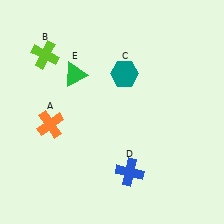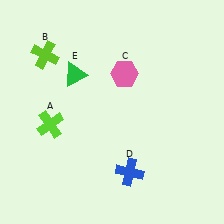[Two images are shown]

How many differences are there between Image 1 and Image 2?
There are 2 differences between the two images.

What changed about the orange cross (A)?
In Image 1, A is orange. In Image 2, it changed to lime.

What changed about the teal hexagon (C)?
In Image 1, C is teal. In Image 2, it changed to pink.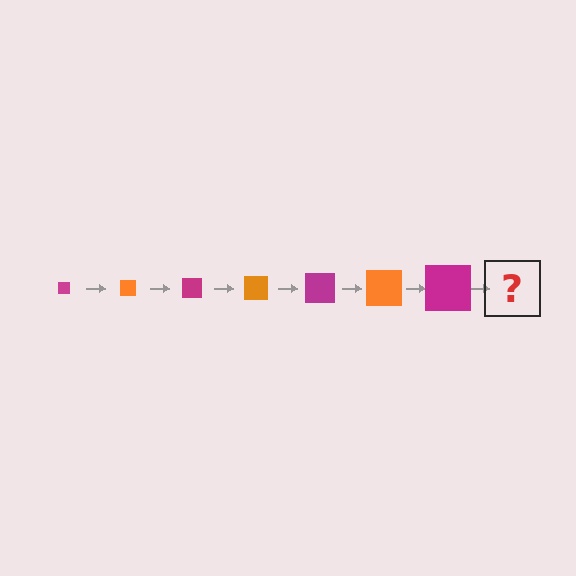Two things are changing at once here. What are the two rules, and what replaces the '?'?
The two rules are that the square grows larger each step and the color cycles through magenta and orange. The '?' should be an orange square, larger than the previous one.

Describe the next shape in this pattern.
It should be an orange square, larger than the previous one.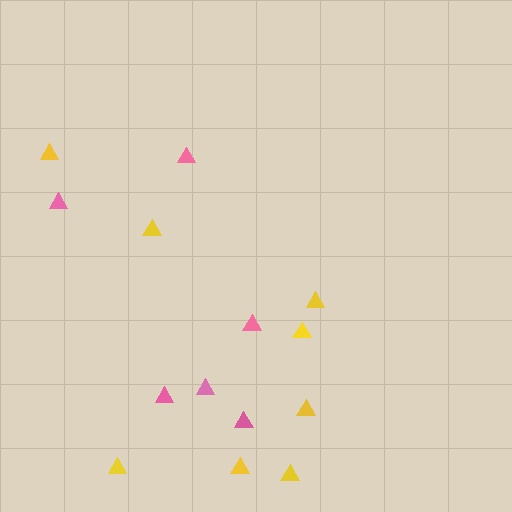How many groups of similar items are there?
There are 2 groups: one group of yellow triangles (8) and one group of pink triangles (6).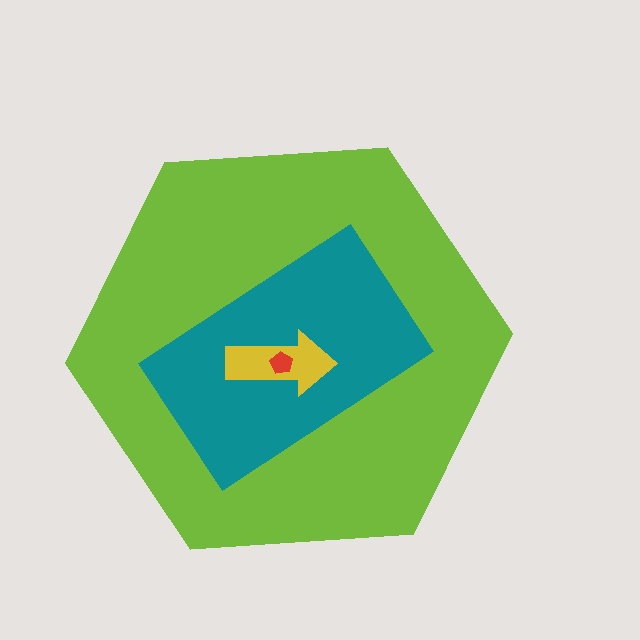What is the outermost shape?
The lime hexagon.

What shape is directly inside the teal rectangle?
The yellow arrow.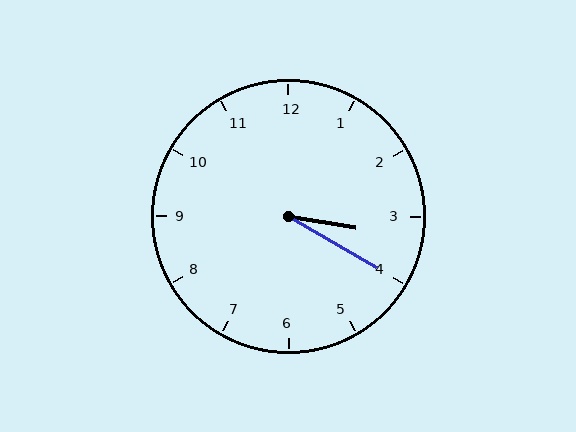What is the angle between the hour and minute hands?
Approximately 20 degrees.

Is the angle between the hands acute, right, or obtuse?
It is acute.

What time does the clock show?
3:20.